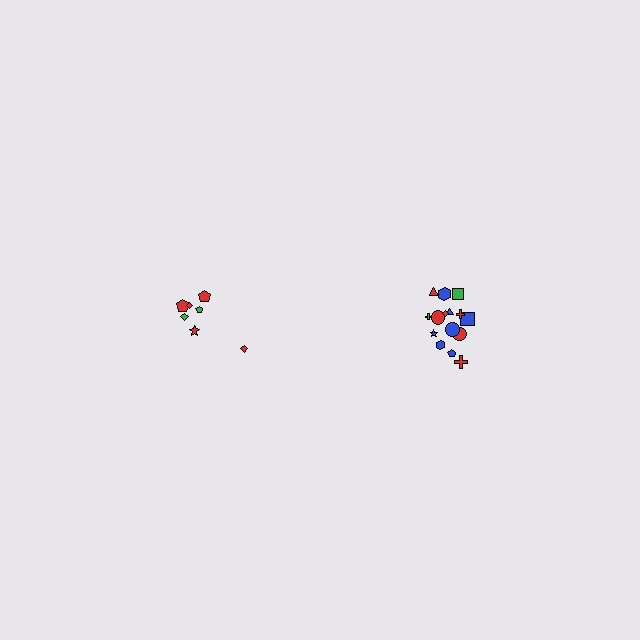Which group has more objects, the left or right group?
The right group.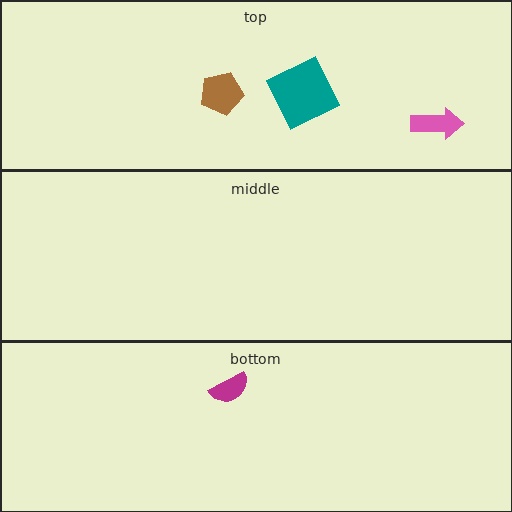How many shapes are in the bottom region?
1.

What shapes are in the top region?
The pink arrow, the teal square, the brown pentagon.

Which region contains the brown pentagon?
The top region.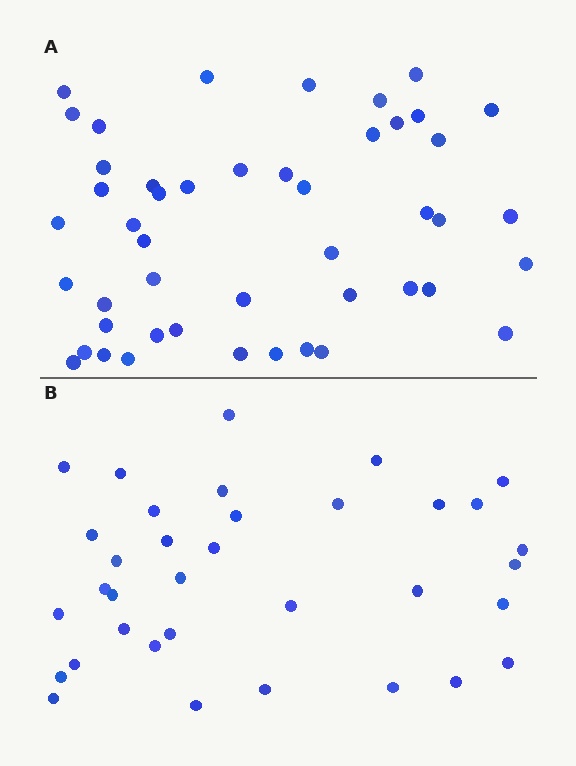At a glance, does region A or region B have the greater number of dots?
Region A (the top region) has more dots.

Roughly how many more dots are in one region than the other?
Region A has roughly 12 or so more dots than region B.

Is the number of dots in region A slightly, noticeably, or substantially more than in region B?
Region A has noticeably more, but not dramatically so. The ratio is roughly 1.3 to 1.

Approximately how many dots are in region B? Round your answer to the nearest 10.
About 40 dots. (The exact count is 35, which rounds to 40.)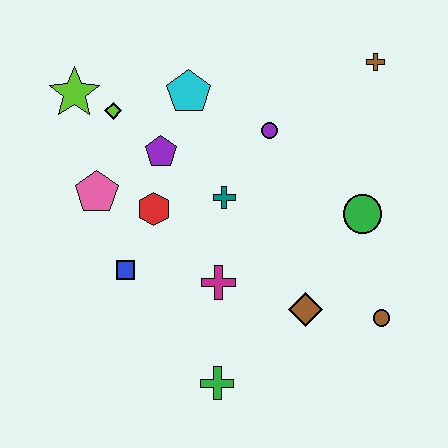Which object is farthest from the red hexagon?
The brown cross is farthest from the red hexagon.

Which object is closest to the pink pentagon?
The red hexagon is closest to the pink pentagon.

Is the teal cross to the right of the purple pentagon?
Yes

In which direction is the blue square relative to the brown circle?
The blue square is to the left of the brown circle.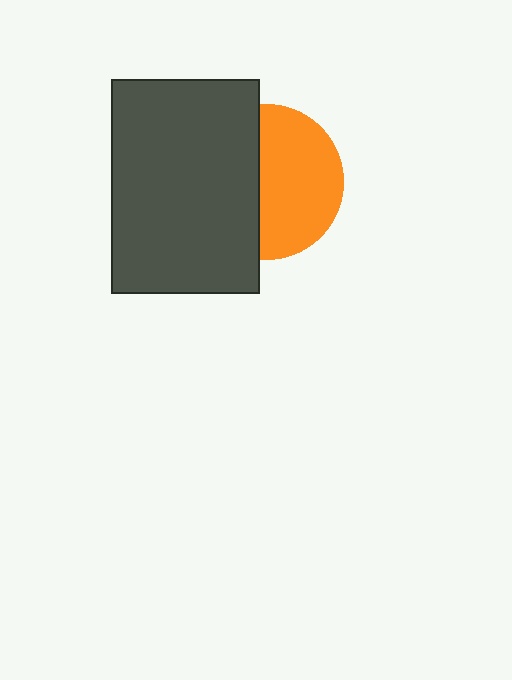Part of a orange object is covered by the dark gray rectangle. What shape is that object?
It is a circle.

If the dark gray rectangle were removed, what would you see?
You would see the complete orange circle.